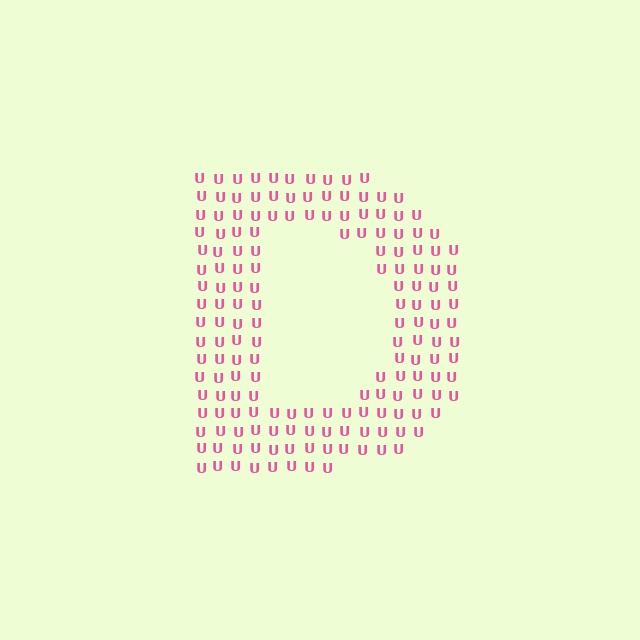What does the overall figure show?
The overall figure shows the letter D.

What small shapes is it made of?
It is made of small letter U's.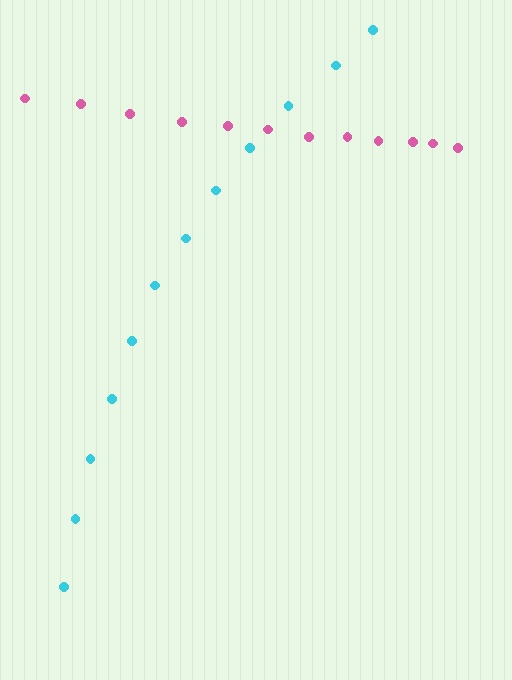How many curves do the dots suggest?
There are 2 distinct paths.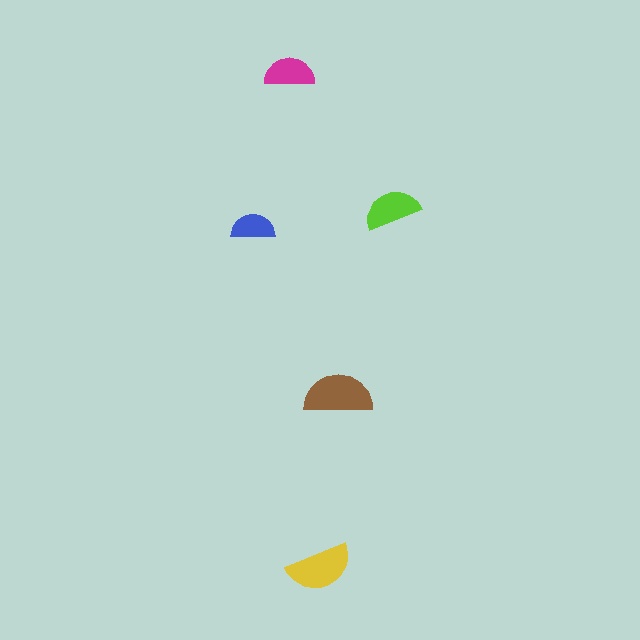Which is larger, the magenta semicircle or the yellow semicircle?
The yellow one.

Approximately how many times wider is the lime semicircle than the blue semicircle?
About 1.5 times wider.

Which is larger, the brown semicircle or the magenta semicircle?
The brown one.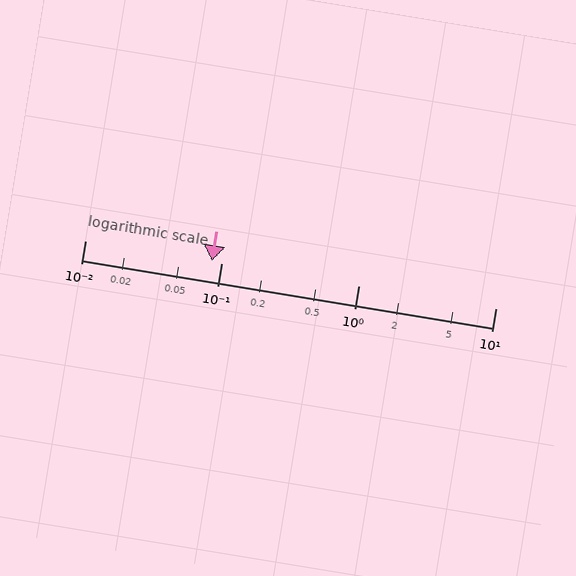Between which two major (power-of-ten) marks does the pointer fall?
The pointer is between 0.01 and 0.1.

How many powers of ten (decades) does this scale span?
The scale spans 3 decades, from 0.01 to 10.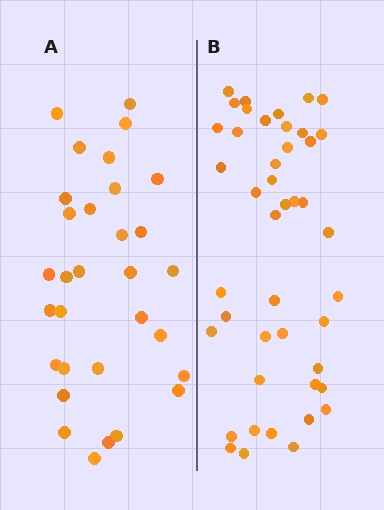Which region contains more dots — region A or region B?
Region B (the right region) has more dots.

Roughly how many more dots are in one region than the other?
Region B has approximately 15 more dots than region A.